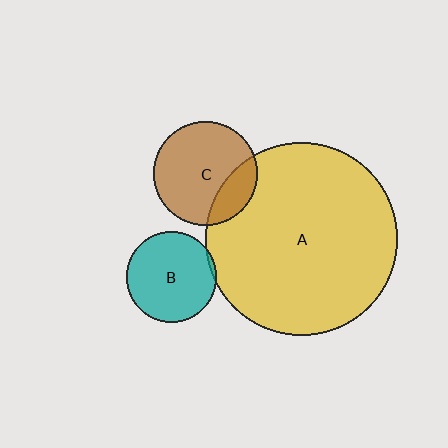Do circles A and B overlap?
Yes.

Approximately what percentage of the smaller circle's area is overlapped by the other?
Approximately 5%.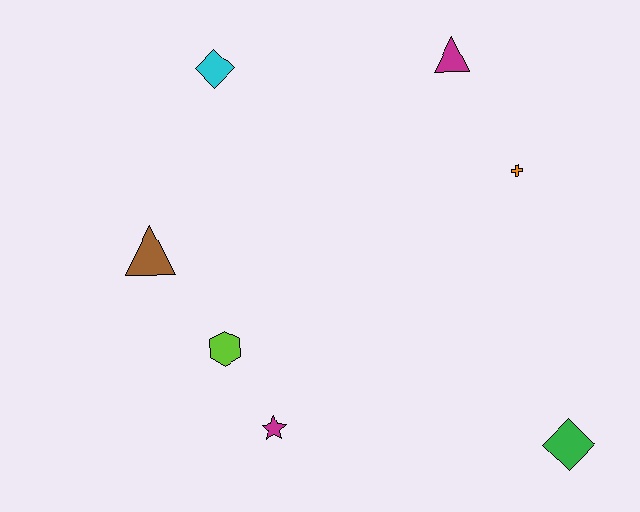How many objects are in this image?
There are 7 objects.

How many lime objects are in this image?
There is 1 lime object.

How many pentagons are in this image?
There are no pentagons.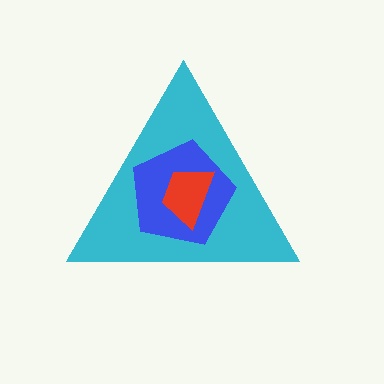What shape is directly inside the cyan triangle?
The blue pentagon.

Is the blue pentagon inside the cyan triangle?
Yes.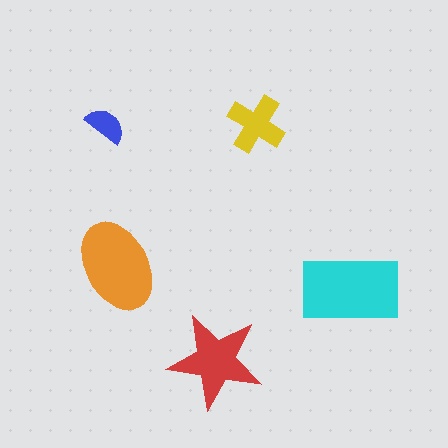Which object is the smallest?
The blue semicircle.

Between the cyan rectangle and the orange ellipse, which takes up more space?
The cyan rectangle.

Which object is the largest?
The cyan rectangle.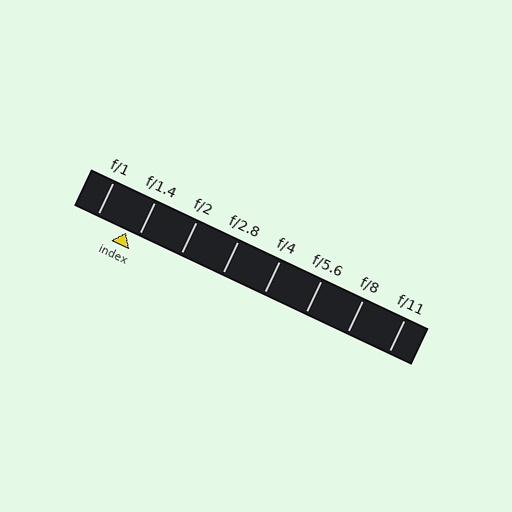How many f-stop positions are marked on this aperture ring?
There are 8 f-stop positions marked.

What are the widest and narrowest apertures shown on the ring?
The widest aperture shown is f/1 and the narrowest is f/11.